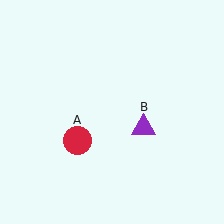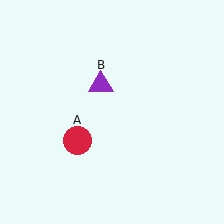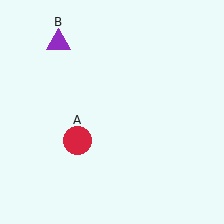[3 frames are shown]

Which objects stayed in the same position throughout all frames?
Red circle (object A) remained stationary.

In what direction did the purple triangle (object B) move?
The purple triangle (object B) moved up and to the left.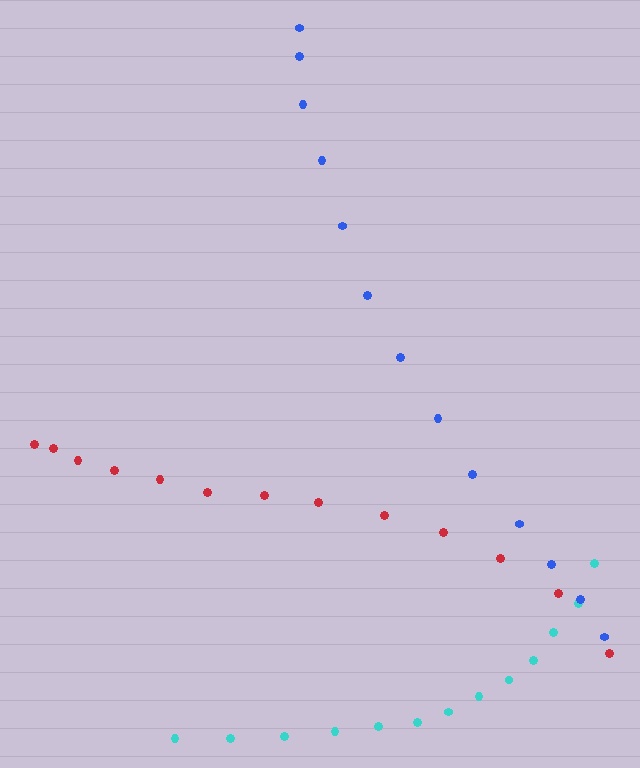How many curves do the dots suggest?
There are 3 distinct paths.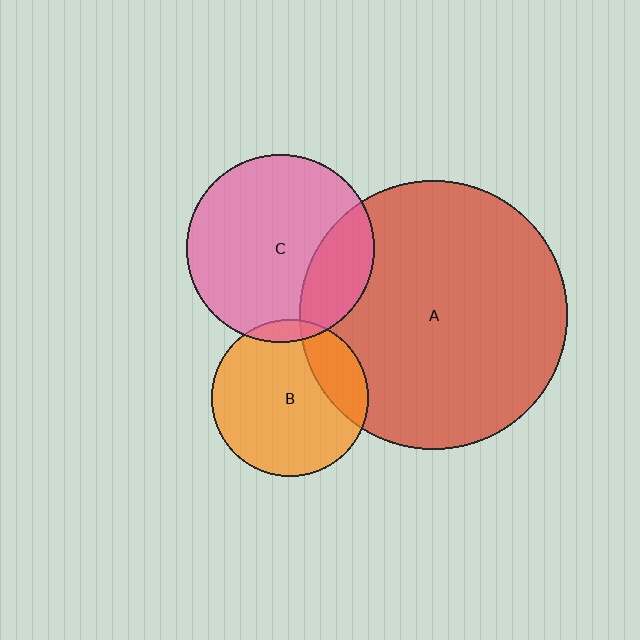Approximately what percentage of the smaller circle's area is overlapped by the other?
Approximately 25%.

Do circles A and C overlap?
Yes.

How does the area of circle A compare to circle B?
Approximately 2.9 times.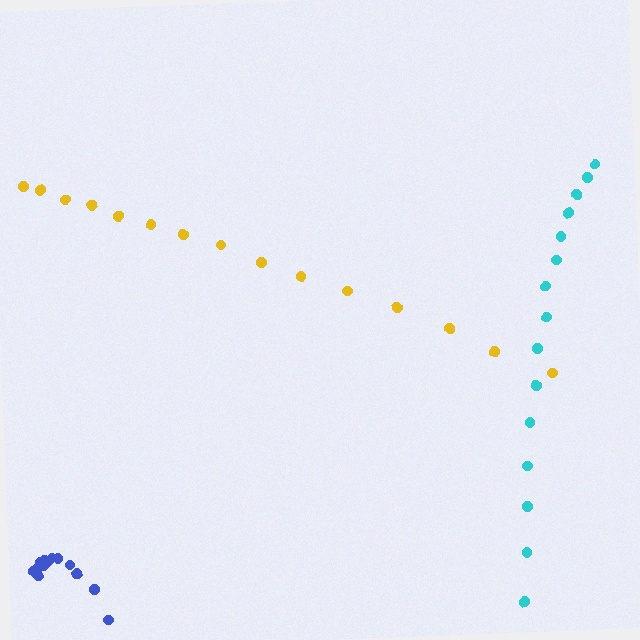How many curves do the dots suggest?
There are 3 distinct paths.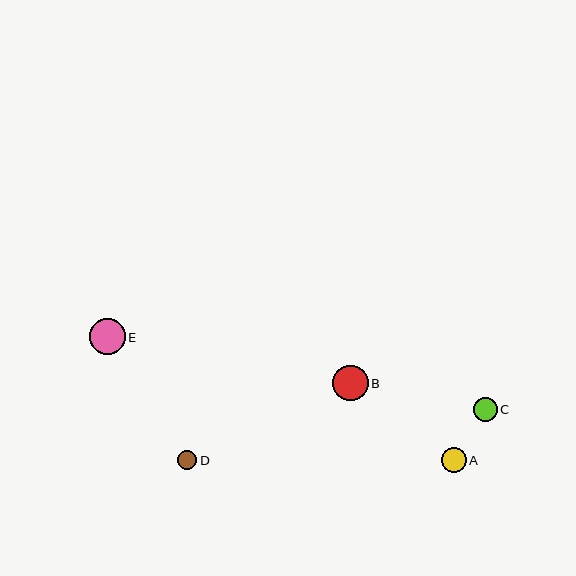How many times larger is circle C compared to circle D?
Circle C is approximately 1.3 times the size of circle D.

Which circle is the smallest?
Circle D is the smallest with a size of approximately 19 pixels.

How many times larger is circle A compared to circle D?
Circle A is approximately 1.3 times the size of circle D.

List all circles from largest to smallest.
From largest to smallest: E, B, C, A, D.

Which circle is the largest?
Circle E is the largest with a size of approximately 36 pixels.